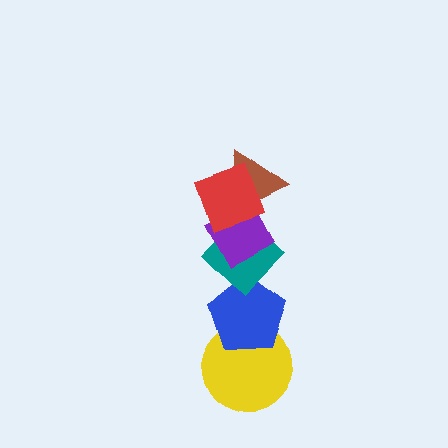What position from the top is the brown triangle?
The brown triangle is 2nd from the top.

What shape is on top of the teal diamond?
The purple diamond is on top of the teal diamond.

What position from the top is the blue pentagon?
The blue pentagon is 5th from the top.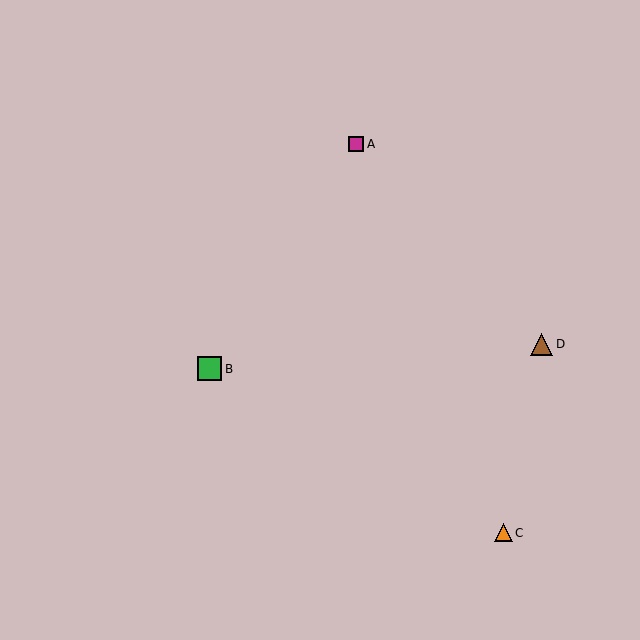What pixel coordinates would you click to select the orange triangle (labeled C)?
Click at (503, 533) to select the orange triangle C.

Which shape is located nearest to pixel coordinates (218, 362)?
The green square (labeled B) at (209, 369) is nearest to that location.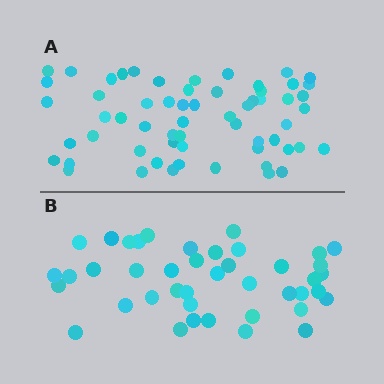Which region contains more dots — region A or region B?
Region A (the top region) has more dots.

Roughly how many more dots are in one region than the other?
Region A has approximately 20 more dots than region B.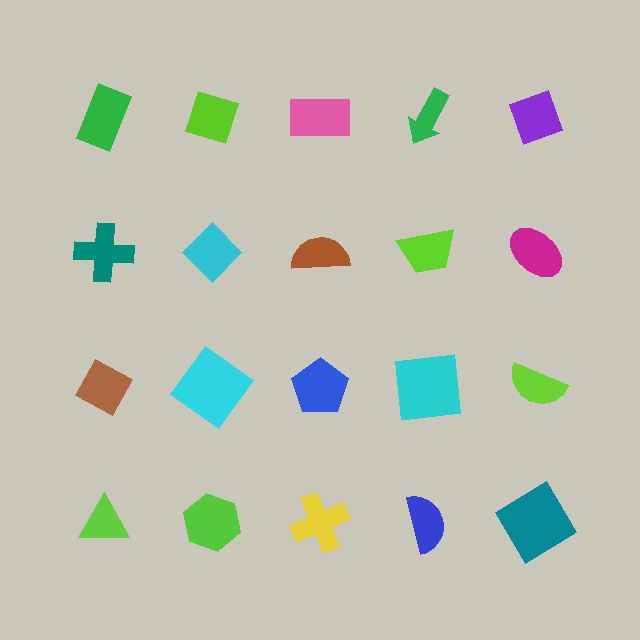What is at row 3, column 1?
A brown diamond.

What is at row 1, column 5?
A purple diamond.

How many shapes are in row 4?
5 shapes.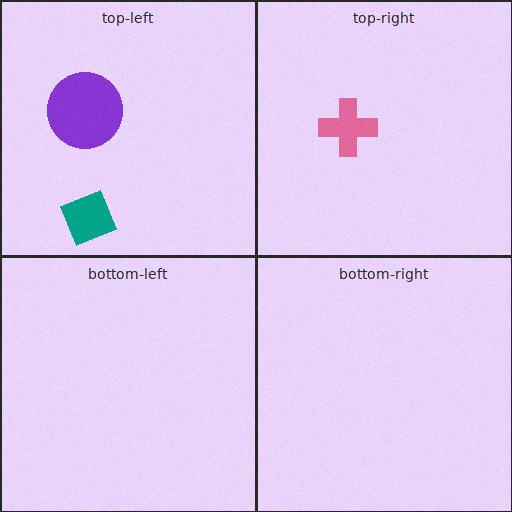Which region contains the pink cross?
The top-right region.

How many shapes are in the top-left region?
2.